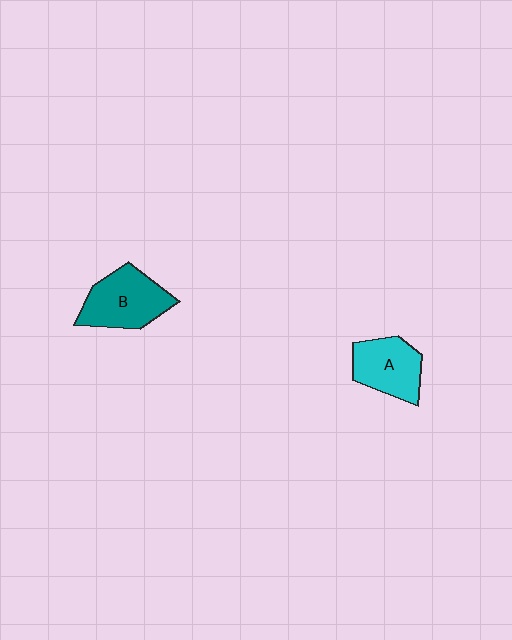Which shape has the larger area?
Shape B (teal).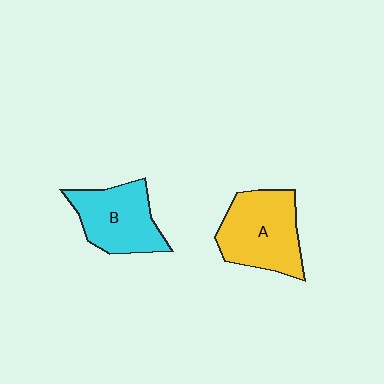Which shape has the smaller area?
Shape B (cyan).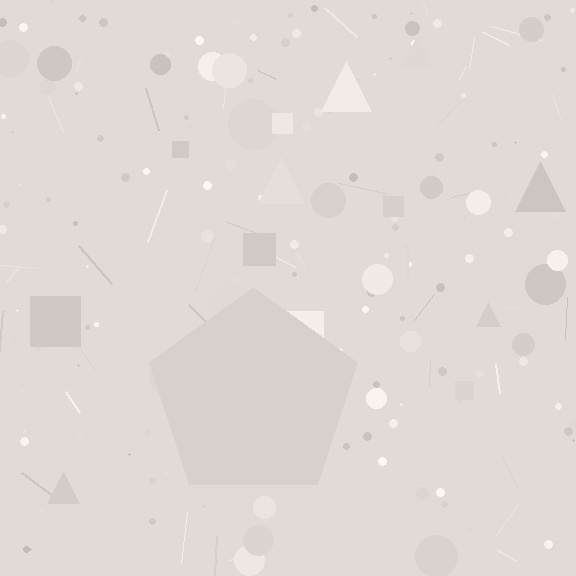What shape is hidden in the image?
A pentagon is hidden in the image.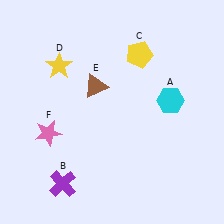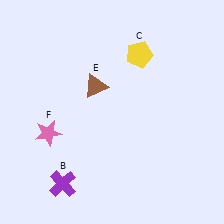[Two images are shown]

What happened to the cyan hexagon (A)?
The cyan hexagon (A) was removed in Image 2. It was in the top-right area of Image 1.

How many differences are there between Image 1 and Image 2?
There are 2 differences between the two images.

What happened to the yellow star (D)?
The yellow star (D) was removed in Image 2. It was in the top-left area of Image 1.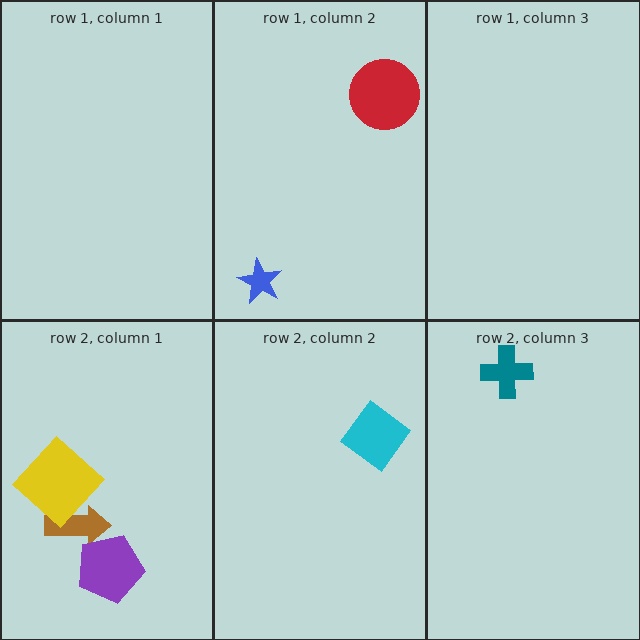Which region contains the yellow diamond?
The row 2, column 1 region.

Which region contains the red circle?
The row 1, column 2 region.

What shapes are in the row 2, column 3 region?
The teal cross.